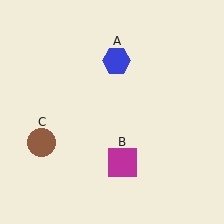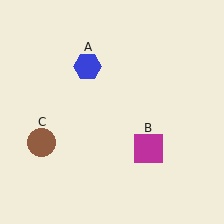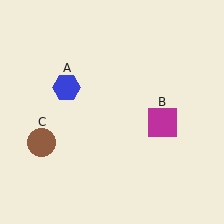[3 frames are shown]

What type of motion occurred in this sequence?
The blue hexagon (object A), magenta square (object B) rotated counterclockwise around the center of the scene.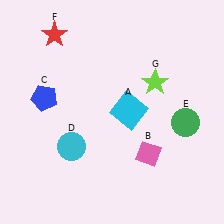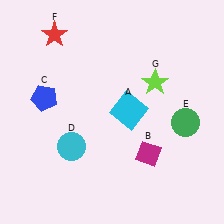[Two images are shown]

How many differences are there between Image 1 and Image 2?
There is 1 difference between the two images.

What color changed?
The diamond (B) changed from pink in Image 1 to magenta in Image 2.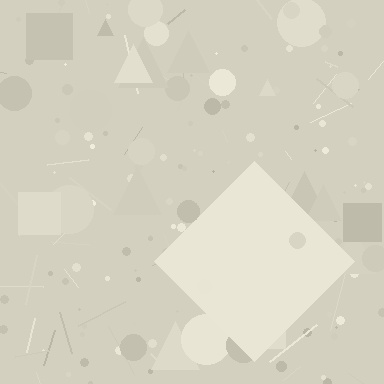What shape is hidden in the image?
A diamond is hidden in the image.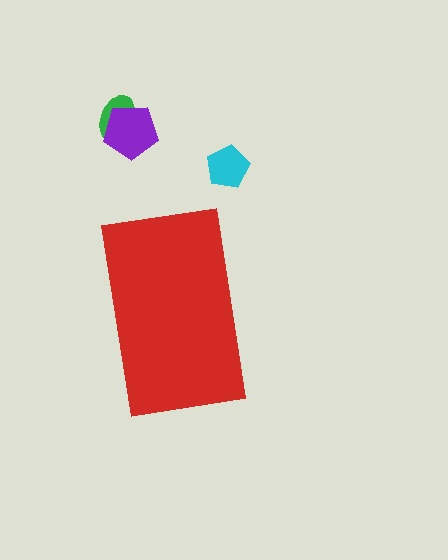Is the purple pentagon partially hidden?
No, the purple pentagon is fully visible.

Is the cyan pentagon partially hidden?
No, the cyan pentagon is fully visible.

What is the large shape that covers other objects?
A red rectangle.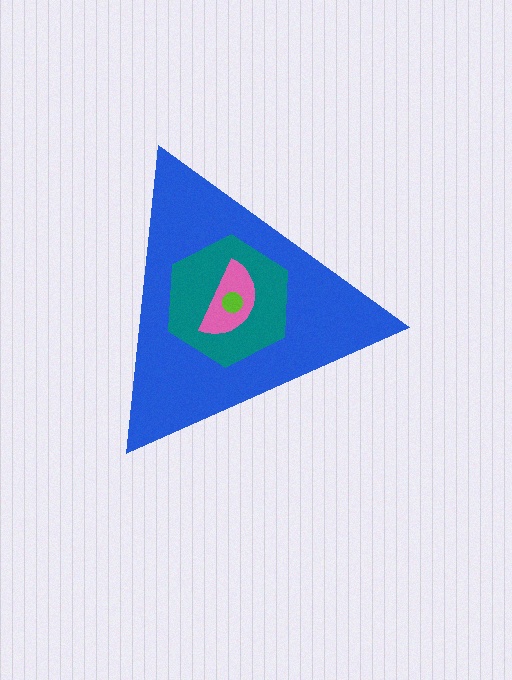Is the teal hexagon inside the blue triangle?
Yes.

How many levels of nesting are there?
4.